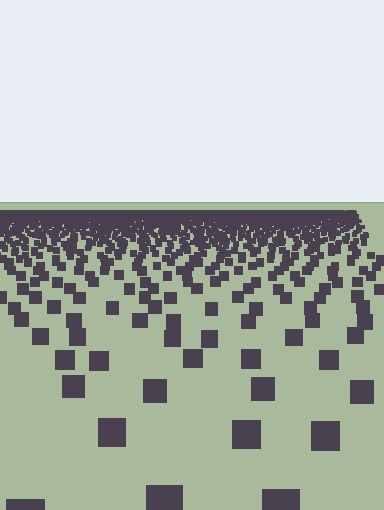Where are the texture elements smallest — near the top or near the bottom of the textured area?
Near the top.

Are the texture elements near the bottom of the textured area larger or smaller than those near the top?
Larger. Near the bottom, elements are closer to the viewer and appear at a bigger on-screen size.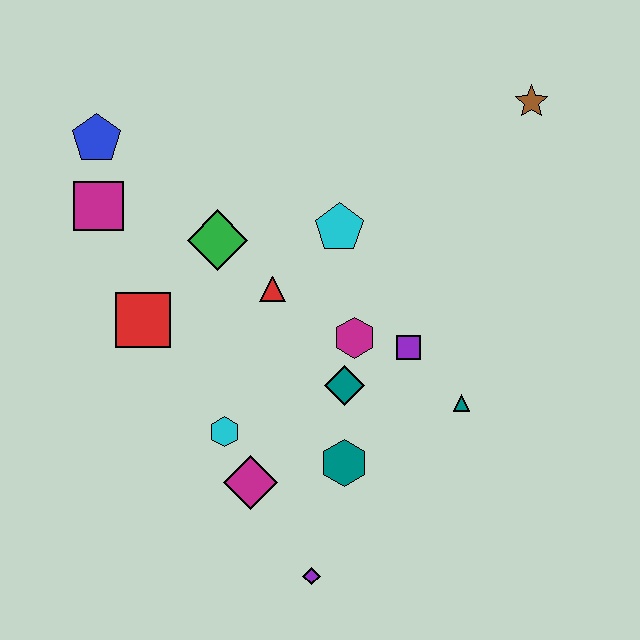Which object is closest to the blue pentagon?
The magenta square is closest to the blue pentagon.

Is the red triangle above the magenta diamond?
Yes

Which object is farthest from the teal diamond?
The blue pentagon is farthest from the teal diamond.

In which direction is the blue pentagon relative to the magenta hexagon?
The blue pentagon is to the left of the magenta hexagon.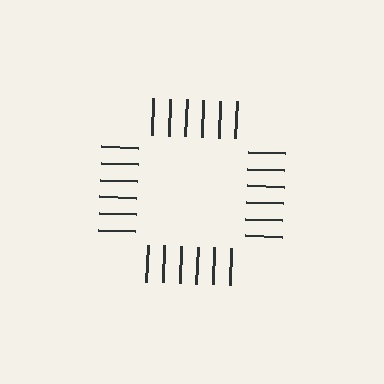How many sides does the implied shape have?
4 sides — the line-ends trace a square.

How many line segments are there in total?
24 — 6 along each of the 4 edges.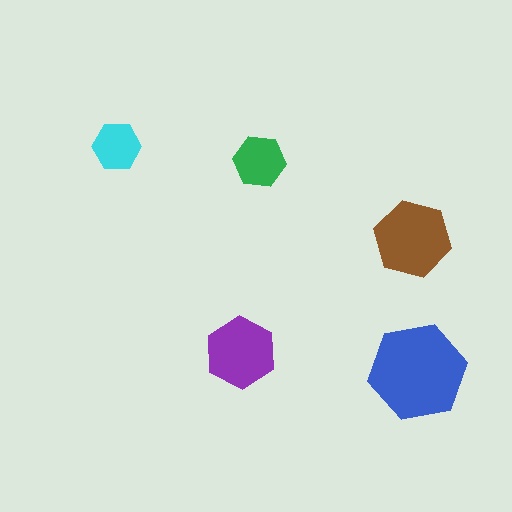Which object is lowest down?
The blue hexagon is bottommost.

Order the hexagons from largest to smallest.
the blue one, the brown one, the purple one, the green one, the cyan one.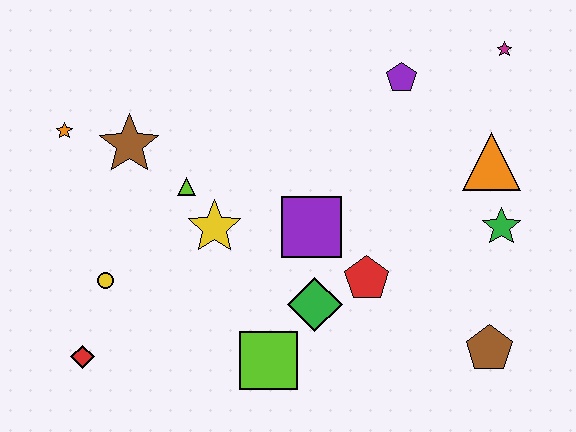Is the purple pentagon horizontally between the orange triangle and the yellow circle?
Yes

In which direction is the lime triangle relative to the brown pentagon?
The lime triangle is to the left of the brown pentagon.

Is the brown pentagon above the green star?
No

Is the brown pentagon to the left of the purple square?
No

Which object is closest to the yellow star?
The lime triangle is closest to the yellow star.